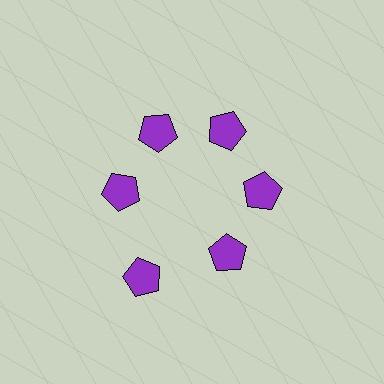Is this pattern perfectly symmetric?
No. The 6 purple pentagons are arranged in a ring, but one element near the 7 o'clock position is pushed outward from the center, breaking the 6-fold rotational symmetry.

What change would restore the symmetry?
The symmetry would be restored by moving it inward, back onto the ring so that all 6 pentagons sit at equal angles and equal distance from the center.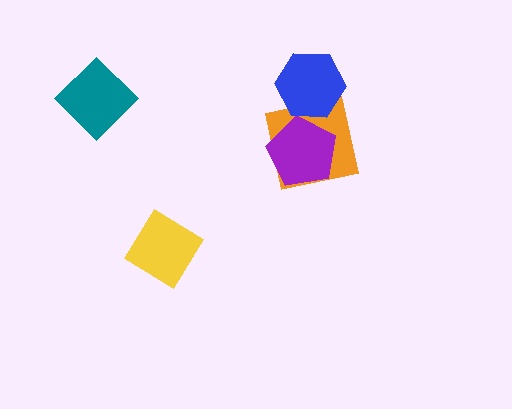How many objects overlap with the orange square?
2 objects overlap with the orange square.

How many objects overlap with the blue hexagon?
1 object overlaps with the blue hexagon.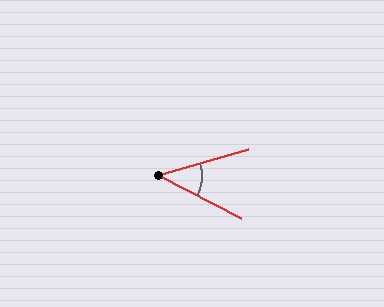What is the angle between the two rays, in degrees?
Approximately 44 degrees.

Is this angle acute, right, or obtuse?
It is acute.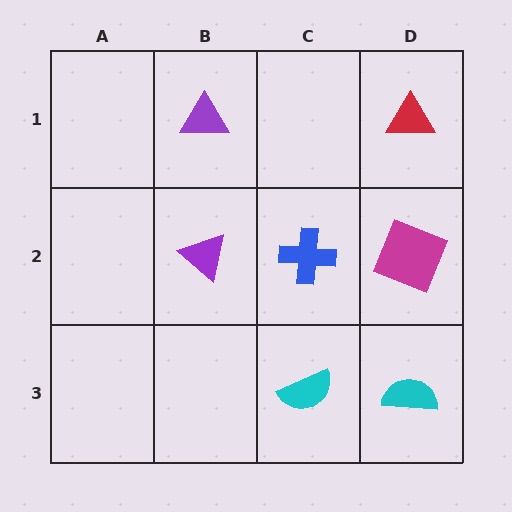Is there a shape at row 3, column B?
No, that cell is empty.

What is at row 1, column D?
A red triangle.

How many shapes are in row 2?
3 shapes.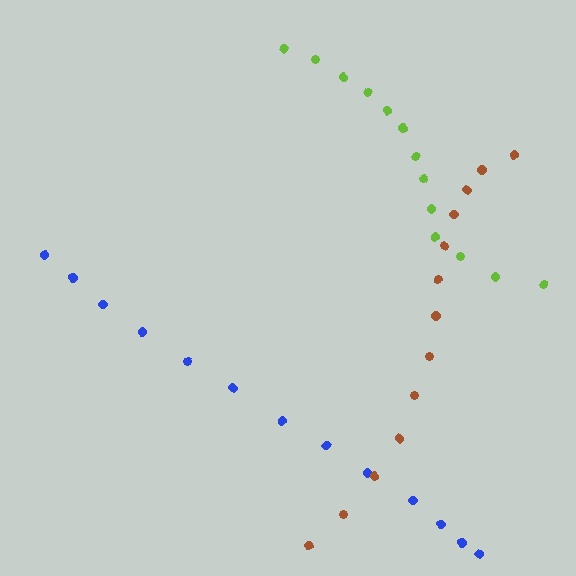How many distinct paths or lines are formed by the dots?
There are 3 distinct paths.